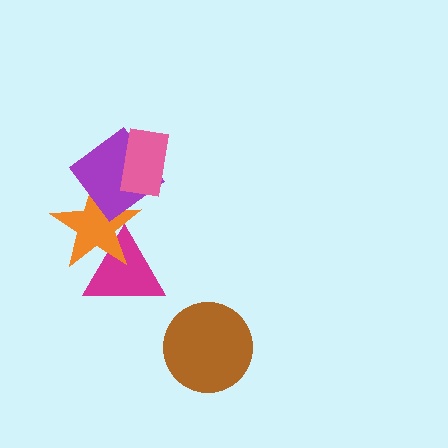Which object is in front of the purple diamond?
The pink rectangle is in front of the purple diamond.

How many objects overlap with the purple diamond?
2 objects overlap with the purple diamond.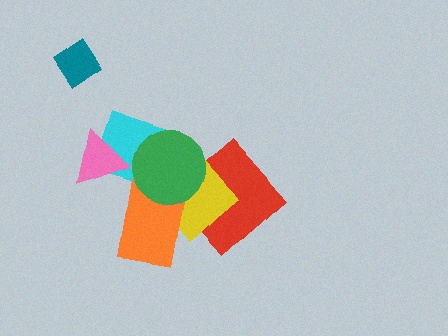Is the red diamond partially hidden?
Yes, it is partially covered by another shape.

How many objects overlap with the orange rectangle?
3 objects overlap with the orange rectangle.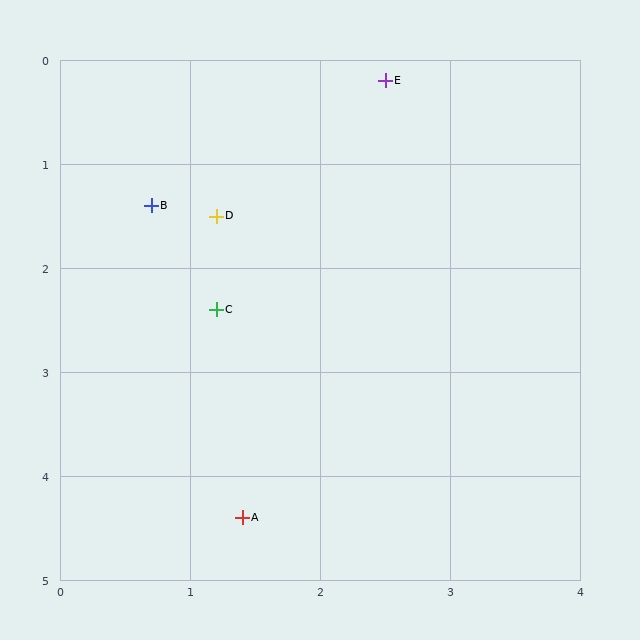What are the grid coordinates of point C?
Point C is at approximately (1.2, 2.4).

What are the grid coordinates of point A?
Point A is at approximately (1.4, 4.4).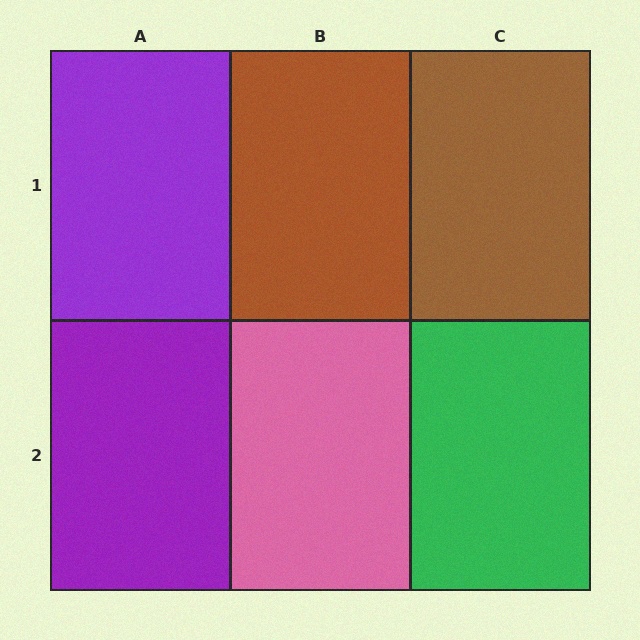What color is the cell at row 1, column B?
Brown.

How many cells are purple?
2 cells are purple.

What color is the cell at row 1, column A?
Purple.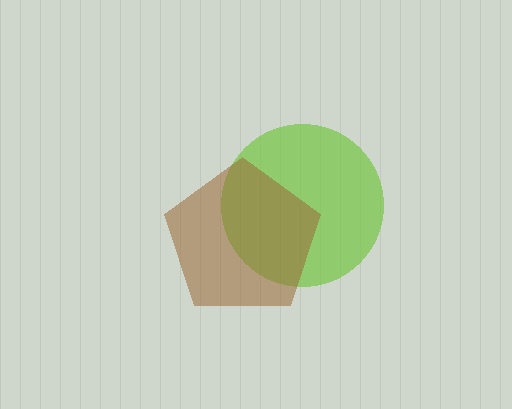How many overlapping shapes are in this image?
There are 2 overlapping shapes in the image.